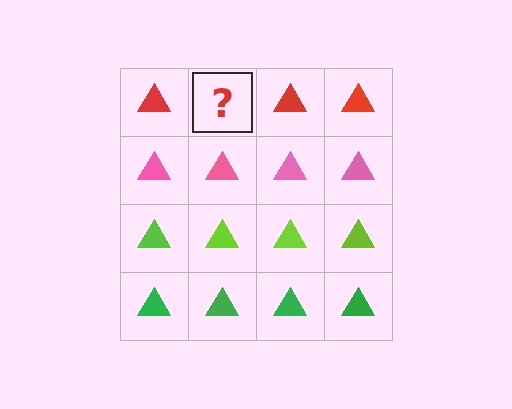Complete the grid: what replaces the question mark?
The question mark should be replaced with a red triangle.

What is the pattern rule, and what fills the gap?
The rule is that each row has a consistent color. The gap should be filled with a red triangle.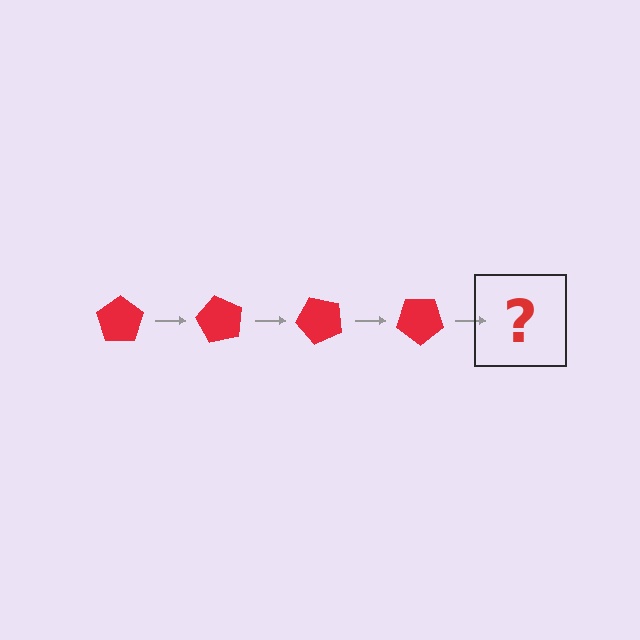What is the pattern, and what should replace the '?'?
The pattern is that the pentagon rotates 60 degrees each step. The '?' should be a red pentagon rotated 240 degrees.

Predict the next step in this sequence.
The next step is a red pentagon rotated 240 degrees.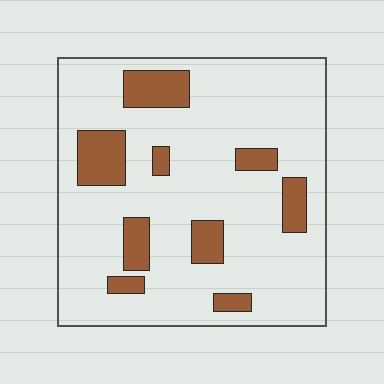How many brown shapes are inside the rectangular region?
9.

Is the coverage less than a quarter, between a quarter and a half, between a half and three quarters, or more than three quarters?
Less than a quarter.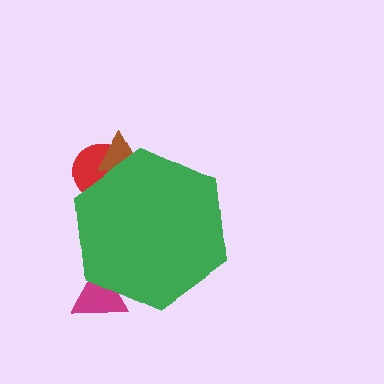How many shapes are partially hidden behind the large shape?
3 shapes are partially hidden.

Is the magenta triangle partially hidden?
Yes, the magenta triangle is partially hidden behind the green hexagon.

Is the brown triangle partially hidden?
Yes, the brown triangle is partially hidden behind the green hexagon.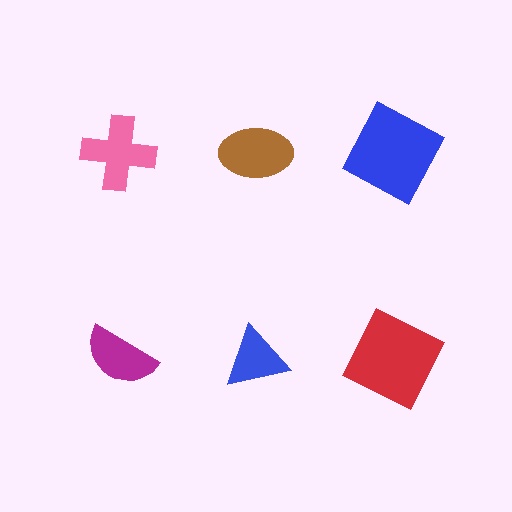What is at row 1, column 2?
A brown ellipse.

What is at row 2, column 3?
A red square.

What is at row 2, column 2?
A blue triangle.